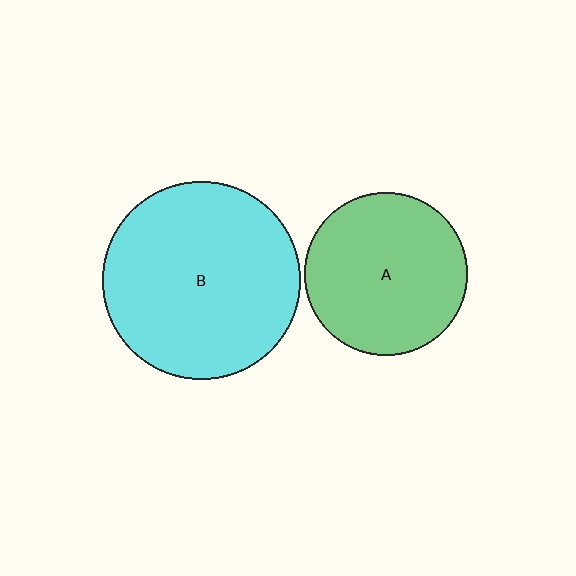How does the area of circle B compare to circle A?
Approximately 1.5 times.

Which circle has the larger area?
Circle B (cyan).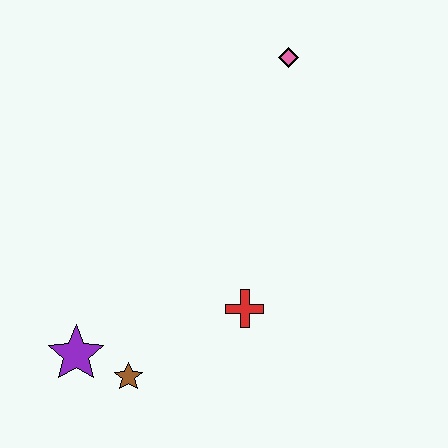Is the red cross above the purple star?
Yes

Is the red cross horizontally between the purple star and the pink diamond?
Yes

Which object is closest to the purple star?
The brown star is closest to the purple star.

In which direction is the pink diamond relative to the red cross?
The pink diamond is above the red cross.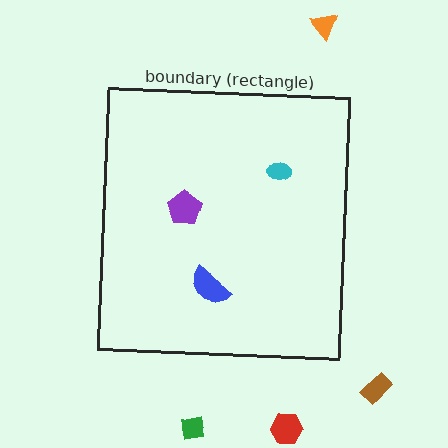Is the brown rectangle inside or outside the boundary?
Outside.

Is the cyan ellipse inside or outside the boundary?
Inside.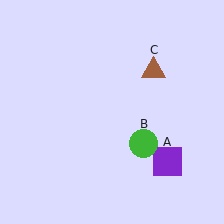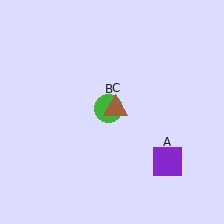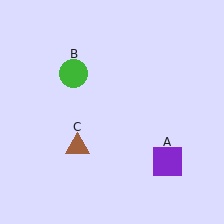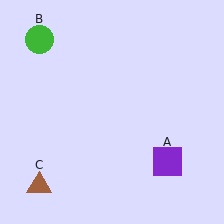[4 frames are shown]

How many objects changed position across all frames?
2 objects changed position: green circle (object B), brown triangle (object C).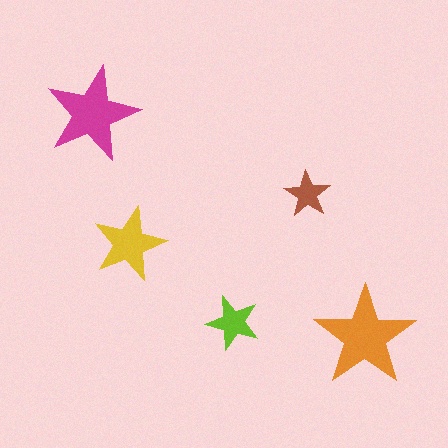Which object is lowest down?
The orange star is bottommost.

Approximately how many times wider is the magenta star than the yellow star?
About 1.5 times wider.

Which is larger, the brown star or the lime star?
The lime one.